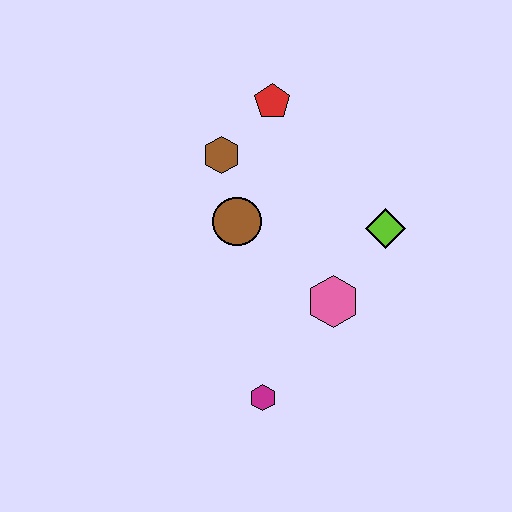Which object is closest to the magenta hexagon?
The pink hexagon is closest to the magenta hexagon.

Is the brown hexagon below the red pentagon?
Yes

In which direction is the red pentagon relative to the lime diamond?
The red pentagon is above the lime diamond.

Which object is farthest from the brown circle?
The magenta hexagon is farthest from the brown circle.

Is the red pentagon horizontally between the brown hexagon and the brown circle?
No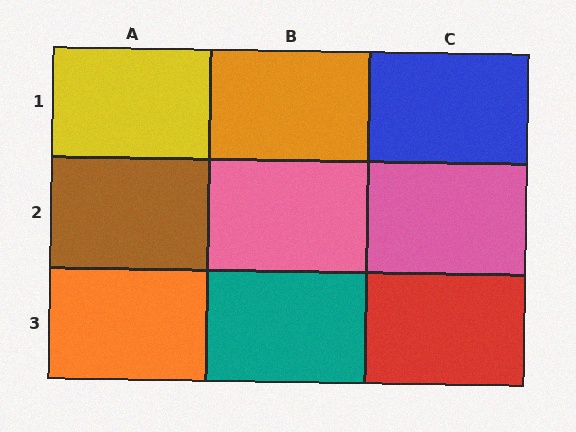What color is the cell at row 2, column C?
Pink.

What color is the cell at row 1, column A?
Yellow.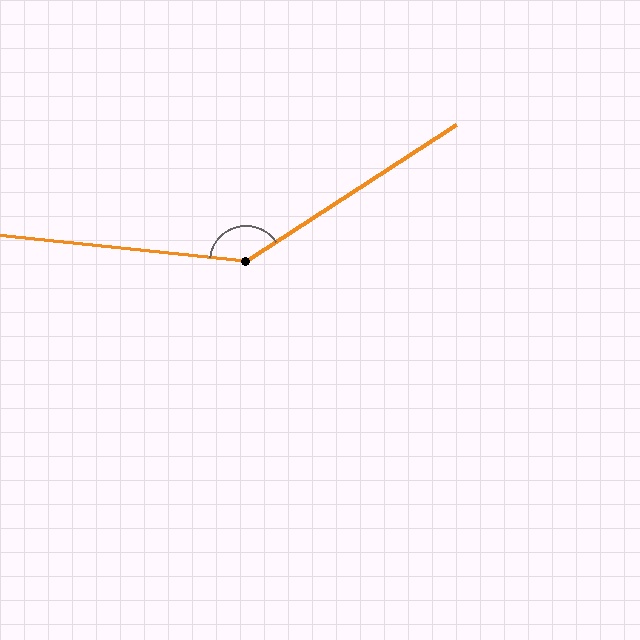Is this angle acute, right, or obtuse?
It is obtuse.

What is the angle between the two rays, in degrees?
Approximately 141 degrees.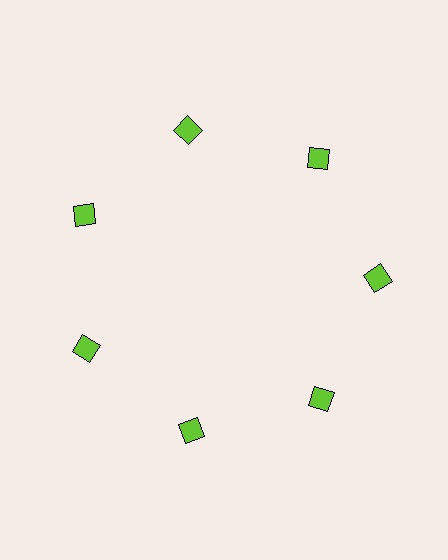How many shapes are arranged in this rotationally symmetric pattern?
There are 7 shapes, arranged in 7 groups of 1.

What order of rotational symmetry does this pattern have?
This pattern has 7-fold rotational symmetry.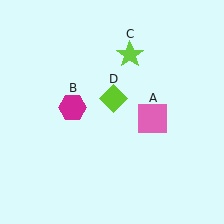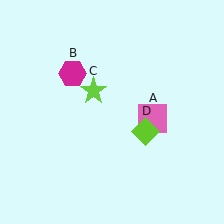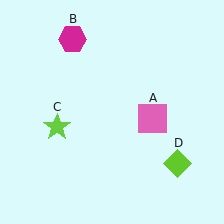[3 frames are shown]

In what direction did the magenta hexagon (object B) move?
The magenta hexagon (object B) moved up.